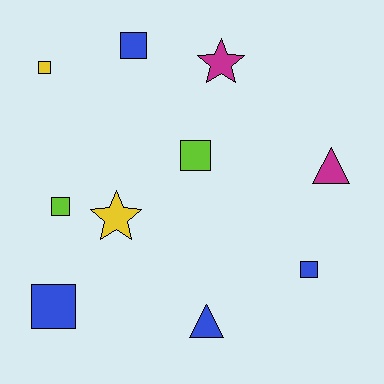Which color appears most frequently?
Blue, with 4 objects.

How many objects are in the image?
There are 10 objects.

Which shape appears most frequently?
Square, with 6 objects.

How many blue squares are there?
There are 3 blue squares.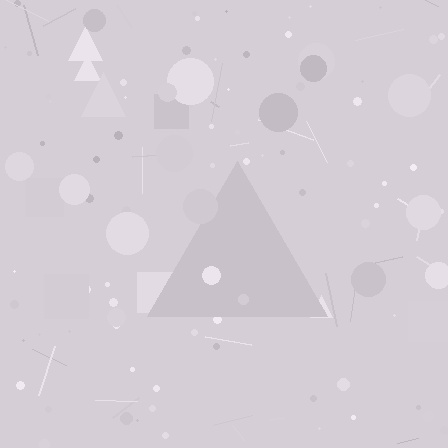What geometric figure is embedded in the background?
A triangle is embedded in the background.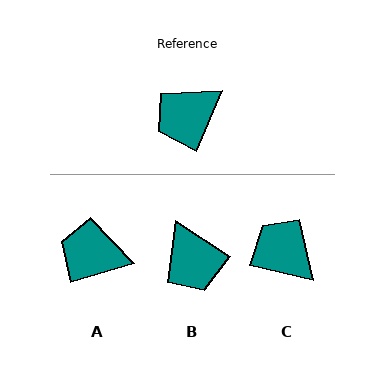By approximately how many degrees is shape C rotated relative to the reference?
Approximately 79 degrees clockwise.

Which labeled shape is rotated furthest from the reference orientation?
B, about 81 degrees away.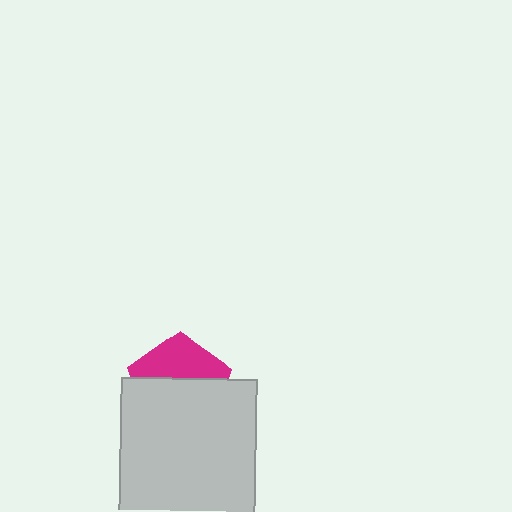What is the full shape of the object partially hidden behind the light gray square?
The partially hidden object is a magenta pentagon.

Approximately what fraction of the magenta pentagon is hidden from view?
Roughly 59% of the magenta pentagon is hidden behind the light gray square.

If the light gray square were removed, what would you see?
You would see the complete magenta pentagon.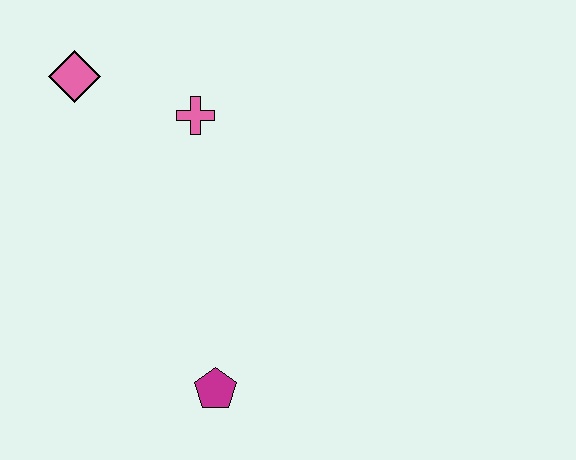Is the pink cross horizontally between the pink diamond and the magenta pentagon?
Yes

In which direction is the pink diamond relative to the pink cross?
The pink diamond is to the left of the pink cross.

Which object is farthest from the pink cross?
The magenta pentagon is farthest from the pink cross.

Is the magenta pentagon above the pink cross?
No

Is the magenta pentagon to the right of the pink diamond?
Yes